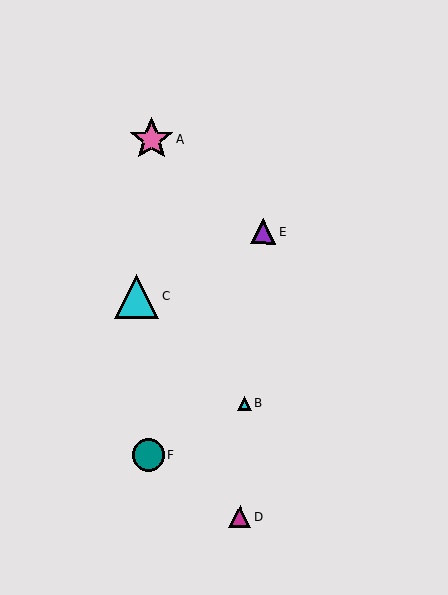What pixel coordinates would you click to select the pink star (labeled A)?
Click at (151, 139) to select the pink star A.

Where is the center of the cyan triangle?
The center of the cyan triangle is at (137, 296).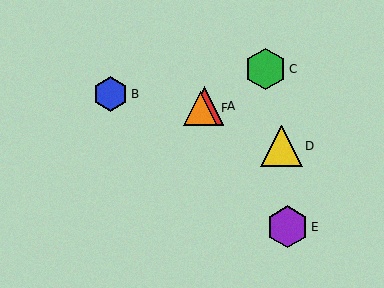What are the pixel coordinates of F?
Object F is at (201, 108).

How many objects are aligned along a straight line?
3 objects (A, C, F) are aligned along a straight line.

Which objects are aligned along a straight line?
Objects A, C, F are aligned along a straight line.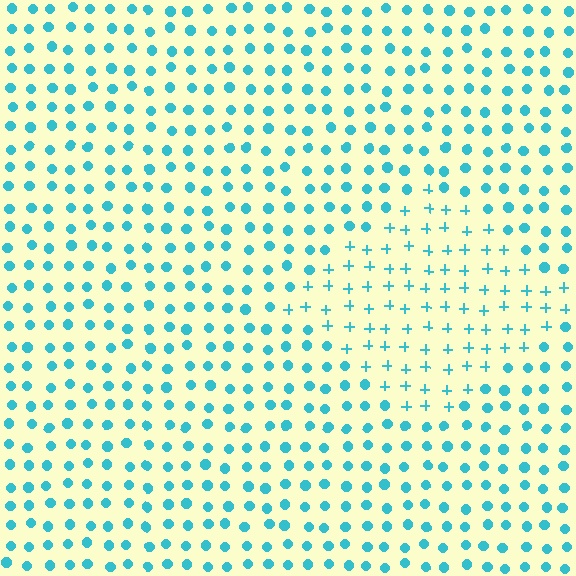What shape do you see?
I see a diamond.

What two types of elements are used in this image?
The image uses plus signs inside the diamond region and circles outside it.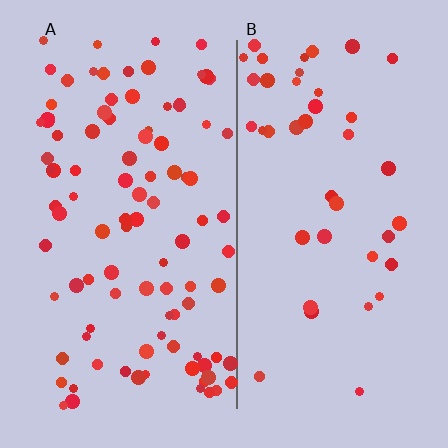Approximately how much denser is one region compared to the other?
Approximately 2.4× — region A over region B.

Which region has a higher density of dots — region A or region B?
A (the left).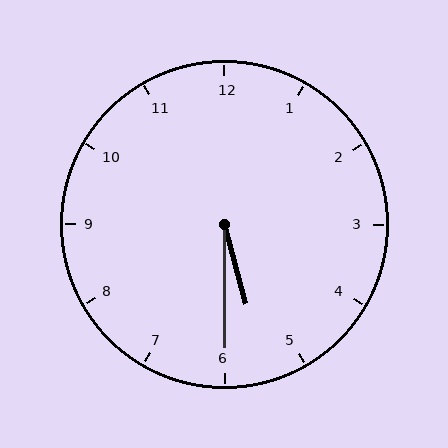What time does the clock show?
5:30.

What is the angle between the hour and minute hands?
Approximately 15 degrees.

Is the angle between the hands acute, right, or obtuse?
It is acute.